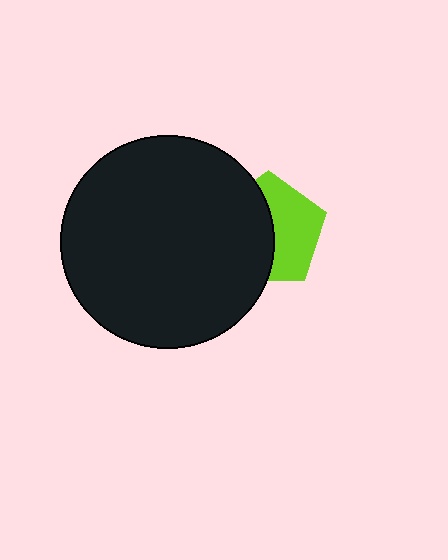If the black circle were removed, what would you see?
You would see the complete lime pentagon.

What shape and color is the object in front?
The object in front is a black circle.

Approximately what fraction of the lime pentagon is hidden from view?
Roughly 51% of the lime pentagon is hidden behind the black circle.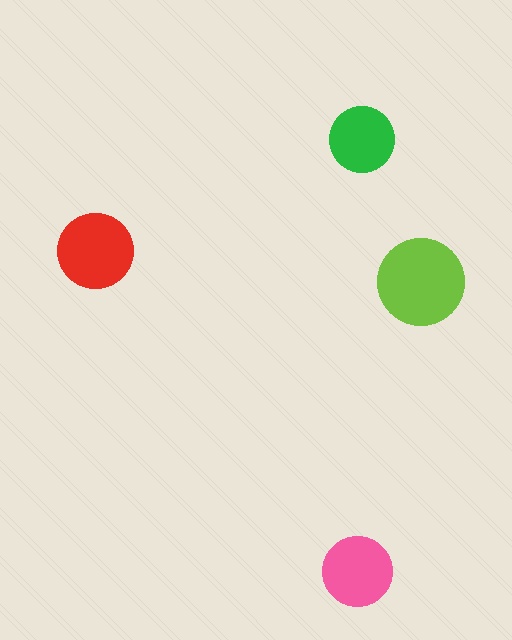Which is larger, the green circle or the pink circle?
The pink one.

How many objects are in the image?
There are 4 objects in the image.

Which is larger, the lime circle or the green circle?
The lime one.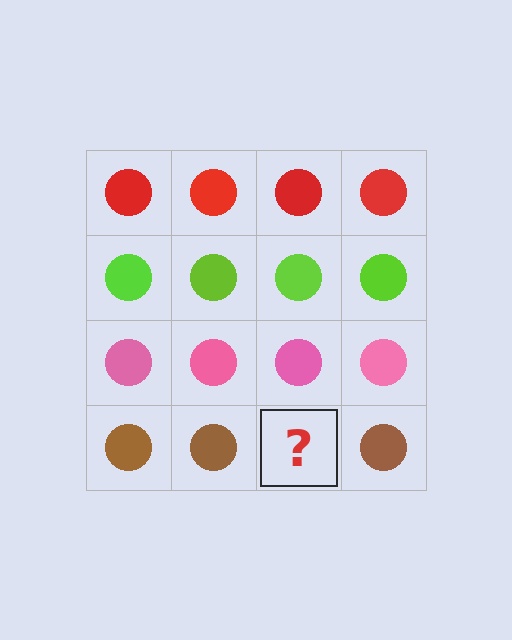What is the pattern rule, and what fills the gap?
The rule is that each row has a consistent color. The gap should be filled with a brown circle.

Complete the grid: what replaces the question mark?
The question mark should be replaced with a brown circle.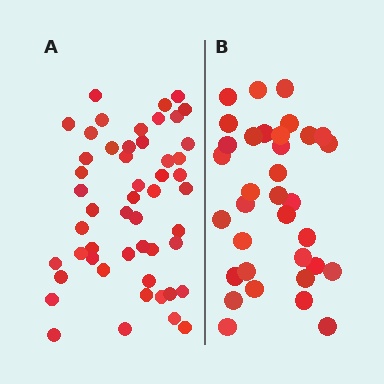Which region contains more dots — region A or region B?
Region A (the left region) has more dots.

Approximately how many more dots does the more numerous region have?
Region A has approximately 15 more dots than region B.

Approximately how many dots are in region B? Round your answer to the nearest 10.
About 30 dots. (The exact count is 34, which rounds to 30.)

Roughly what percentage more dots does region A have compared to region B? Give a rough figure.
About 50% more.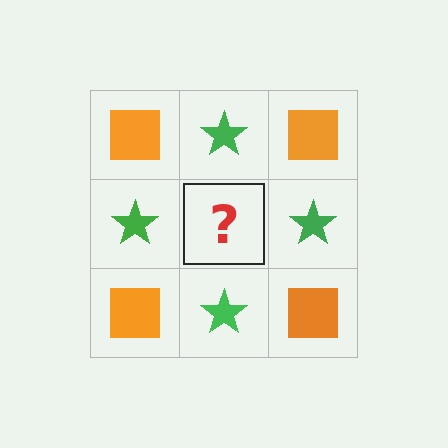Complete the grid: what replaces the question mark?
The question mark should be replaced with an orange square.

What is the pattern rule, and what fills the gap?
The rule is that it alternates orange square and green star in a checkerboard pattern. The gap should be filled with an orange square.